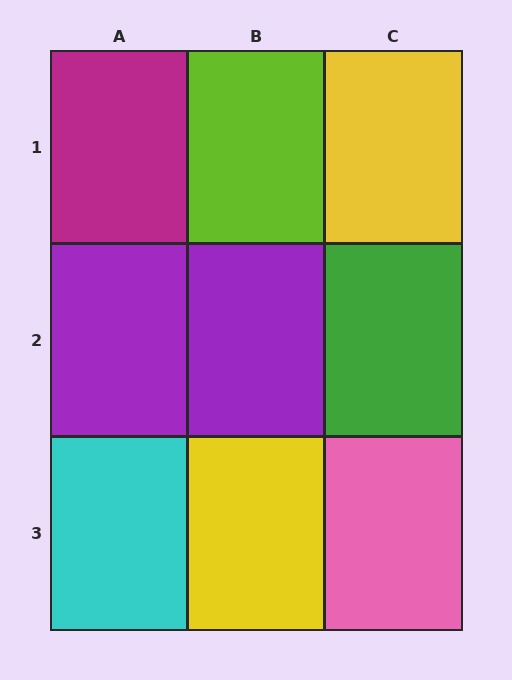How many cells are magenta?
1 cell is magenta.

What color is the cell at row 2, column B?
Purple.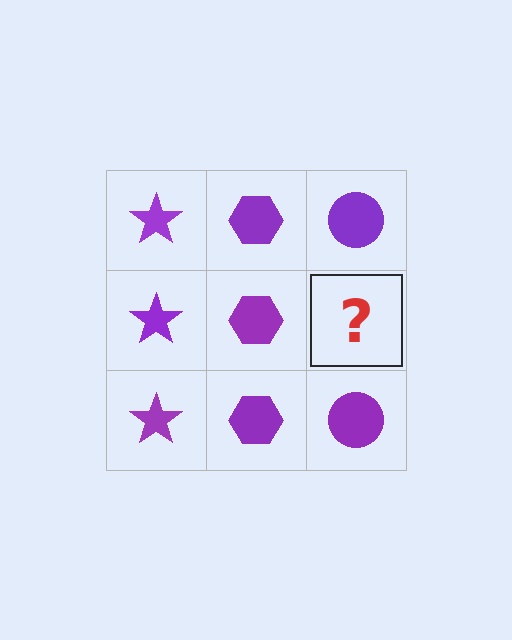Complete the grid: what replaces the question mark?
The question mark should be replaced with a purple circle.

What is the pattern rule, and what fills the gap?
The rule is that each column has a consistent shape. The gap should be filled with a purple circle.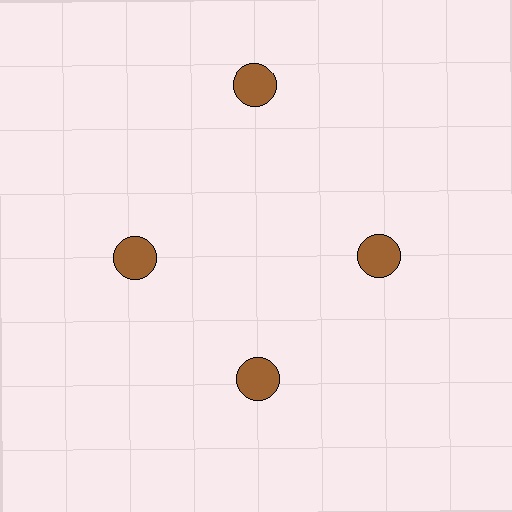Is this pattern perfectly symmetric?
No. The 4 brown circles are arranged in a ring, but one element near the 12 o'clock position is pushed outward from the center, breaking the 4-fold rotational symmetry.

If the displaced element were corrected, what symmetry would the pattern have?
It would have 4-fold rotational symmetry — the pattern would map onto itself every 90 degrees.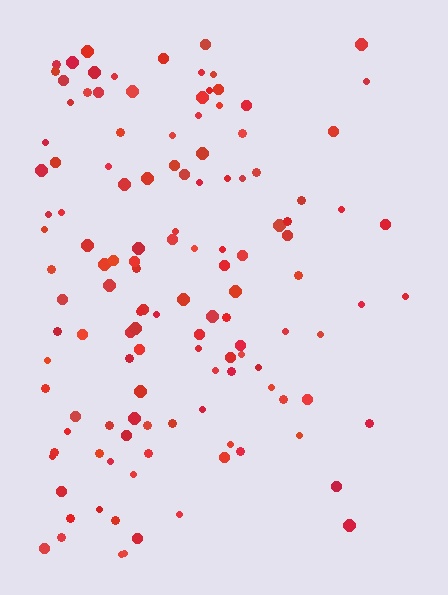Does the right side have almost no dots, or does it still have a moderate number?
Still a moderate number, just noticeably fewer than the left.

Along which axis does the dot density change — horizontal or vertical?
Horizontal.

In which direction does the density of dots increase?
From right to left, with the left side densest.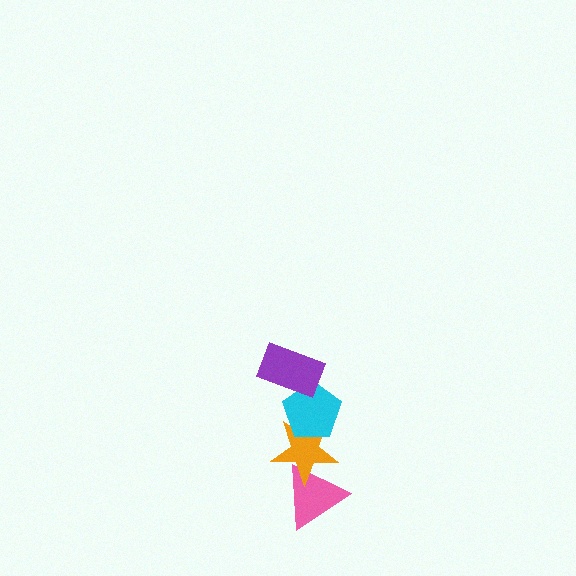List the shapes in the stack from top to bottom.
From top to bottom: the purple rectangle, the cyan pentagon, the orange star, the pink triangle.